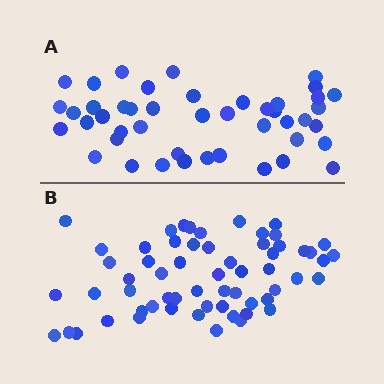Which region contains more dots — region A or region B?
Region B (the bottom region) has more dots.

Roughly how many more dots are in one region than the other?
Region B has approximately 15 more dots than region A.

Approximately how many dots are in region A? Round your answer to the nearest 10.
About 40 dots. (The exact count is 45, which rounds to 40.)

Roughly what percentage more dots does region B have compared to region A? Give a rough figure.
About 35% more.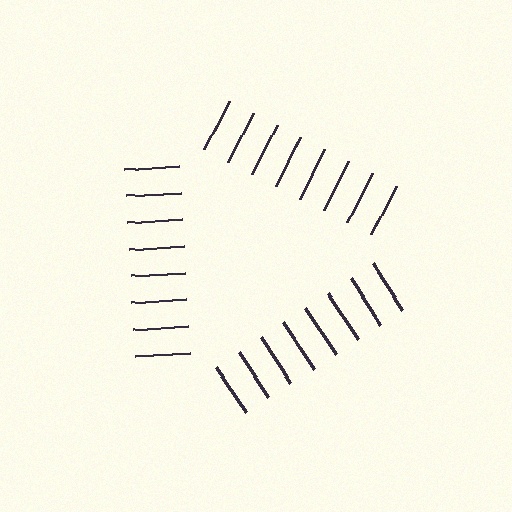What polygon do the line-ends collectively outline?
An illusory triangle — the line segments terminate on its edges but no continuous stroke is drawn.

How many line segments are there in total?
24 — 8 along each of the 3 edges.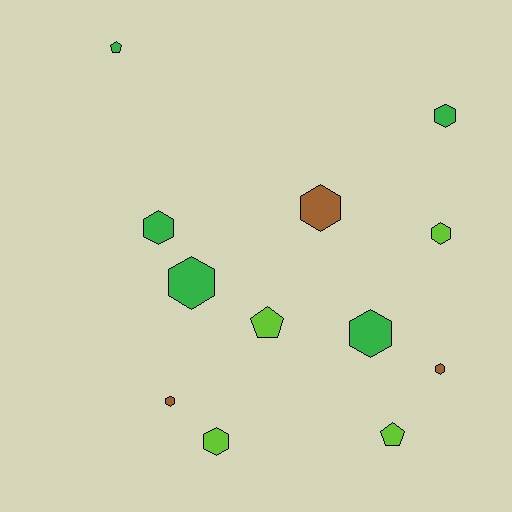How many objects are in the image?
There are 12 objects.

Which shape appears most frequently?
Hexagon, with 9 objects.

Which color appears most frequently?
Green, with 5 objects.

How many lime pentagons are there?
There are 2 lime pentagons.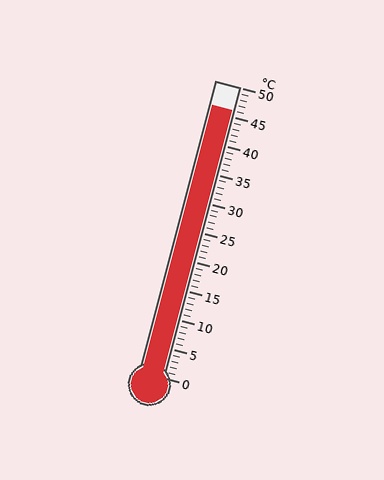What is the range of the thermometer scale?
The thermometer scale ranges from 0°C to 50°C.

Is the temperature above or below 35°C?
The temperature is above 35°C.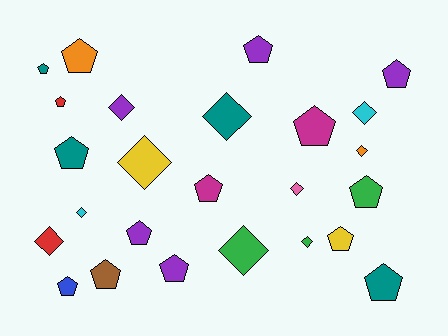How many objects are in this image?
There are 25 objects.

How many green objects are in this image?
There are 3 green objects.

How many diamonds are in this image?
There are 10 diamonds.